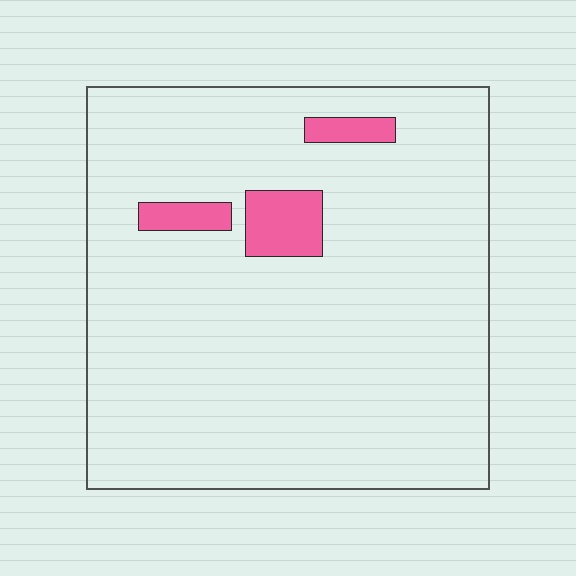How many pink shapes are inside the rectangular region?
3.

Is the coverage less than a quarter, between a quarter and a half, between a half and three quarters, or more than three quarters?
Less than a quarter.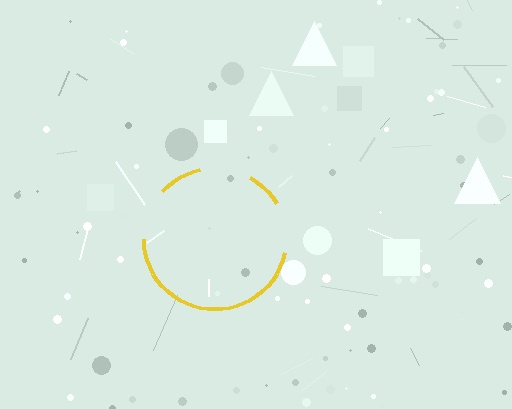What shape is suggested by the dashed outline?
The dashed outline suggests a circle.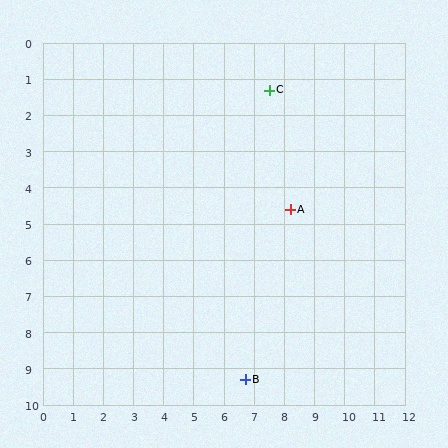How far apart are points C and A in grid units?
Points C and A are about 3.4 grid units apart.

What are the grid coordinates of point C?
Point C is at approximately (7.5, 1.3).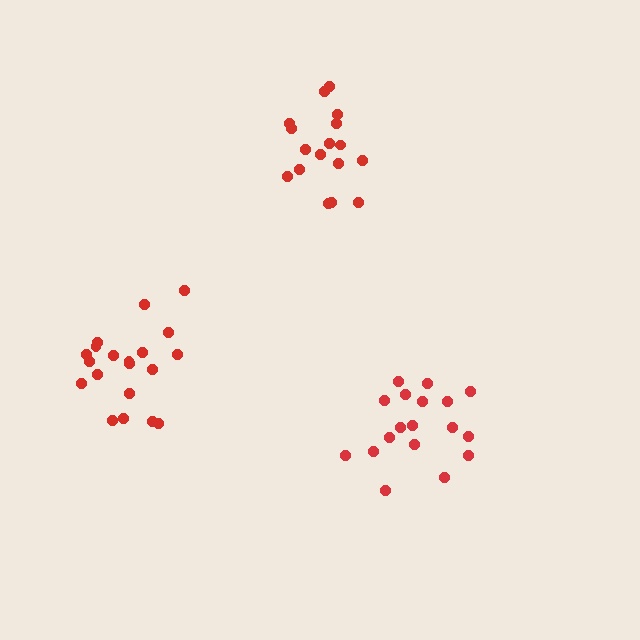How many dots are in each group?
Group 1: 17 dots, Group 2: 20 dots, Group 3: 18 dots (55 total).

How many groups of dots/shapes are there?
There are 3 groups.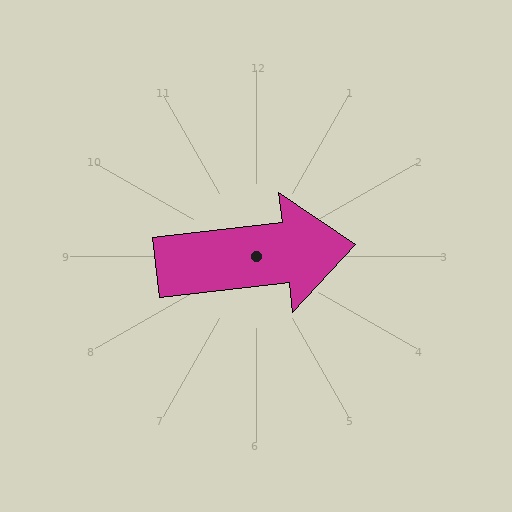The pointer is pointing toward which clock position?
Roughly 3 o'clock.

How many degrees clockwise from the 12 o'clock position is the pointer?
Approximately 83 degrees.